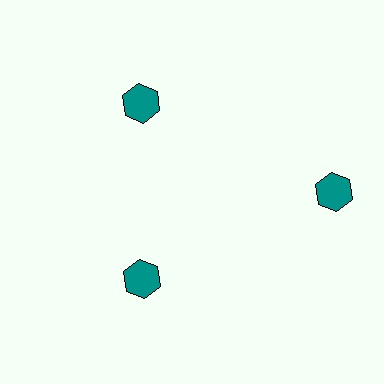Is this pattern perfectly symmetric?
No. The 3 teal hexagons are arranged in a ring, but one element near the 3 o'clock position is pushed outward from the center, breaking the 3-fold rotational symmetry.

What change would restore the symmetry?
The symmetry would be restored by moving it inward, back onto the ring so that all 3 hexagons sit at equal angles and equal distance from the center.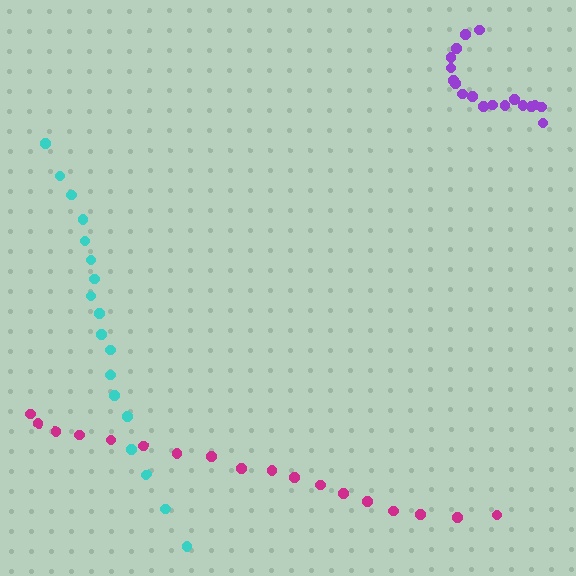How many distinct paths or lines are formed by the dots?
There are 3 distinct paths.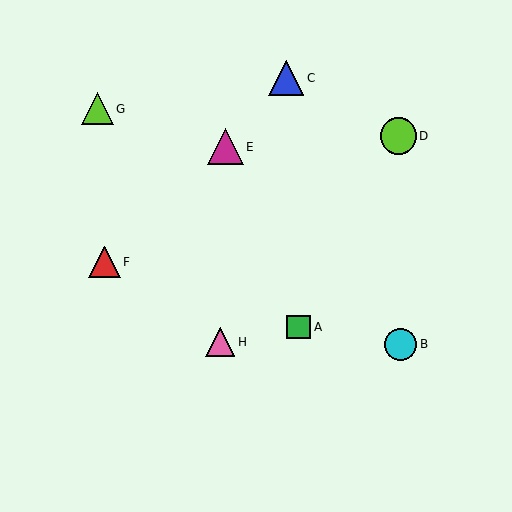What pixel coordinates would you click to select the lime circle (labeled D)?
Click at (398, 136) to select the lime circle D.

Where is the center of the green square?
The center of the green square is at (299, 327).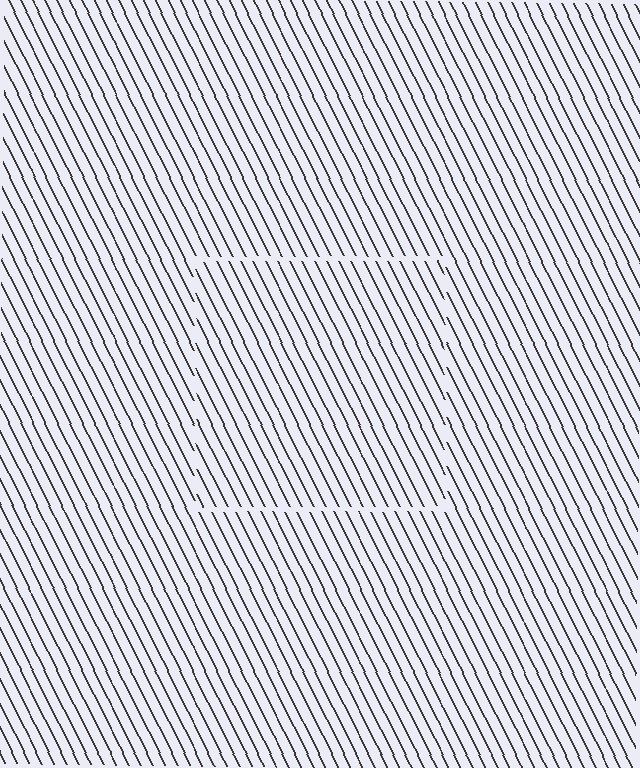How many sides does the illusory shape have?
4 sides — the line-ends trace a square.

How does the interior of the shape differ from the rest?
The interior of the shape contains the same grating, shifted by half a period — the contour is defined by the phase discontinuity where line-ends from the inner and outer gratings abut.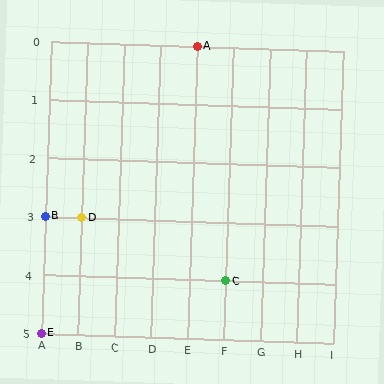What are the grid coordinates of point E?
Point E is at grid coordinates (A, 5).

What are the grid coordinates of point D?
Point D is at grid coordinates (B, 3).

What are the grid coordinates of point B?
Point B is at grid coordinates (A, 3).